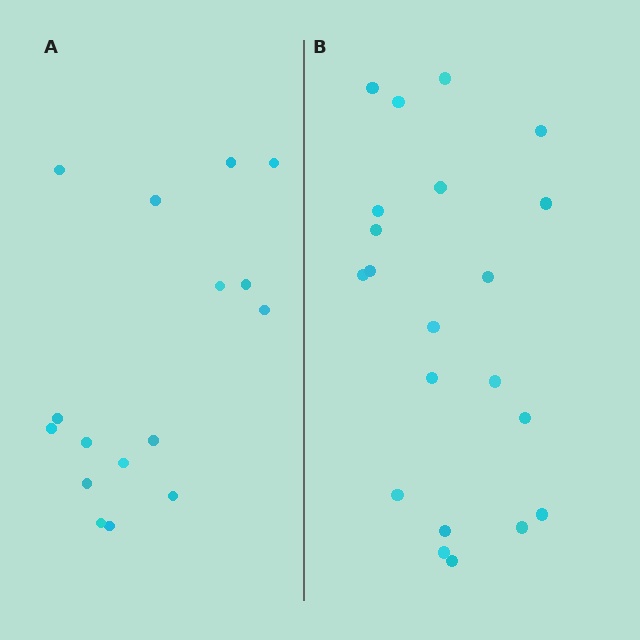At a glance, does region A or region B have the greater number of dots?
Region B (the right region) has more dots.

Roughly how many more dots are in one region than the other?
Region B has about 5 more dots than region A.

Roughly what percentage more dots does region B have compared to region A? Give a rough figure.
About 30% more.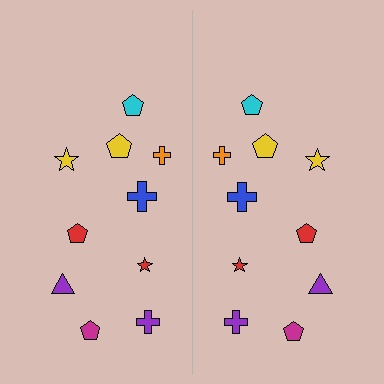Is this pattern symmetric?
Yes, this pattern has bilateral (reflection) symmetry.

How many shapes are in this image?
There are 20 shapes in this image.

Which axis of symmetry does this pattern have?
The pattern has a vertical axis of symmetry running through the center of the image.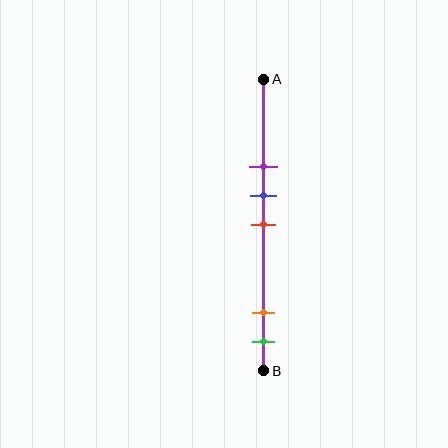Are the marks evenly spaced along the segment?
No, the marks are not evenly spaced.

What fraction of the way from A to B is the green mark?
The green mark is approximately 90% (0.9) of the way from A to B.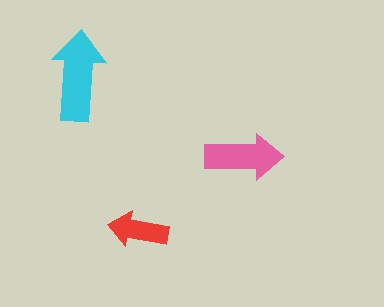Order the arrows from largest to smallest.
the cyan one, the pink one, the red one.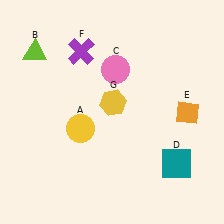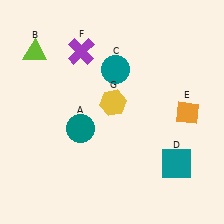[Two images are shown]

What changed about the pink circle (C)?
In Image 1, C is pink. In Image 2, it changed to teal.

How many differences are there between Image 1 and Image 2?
There are 2 differences between the two images.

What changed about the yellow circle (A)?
In Image 1, A is yellow. In Image 2, it changed to teal.